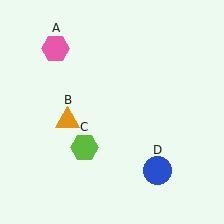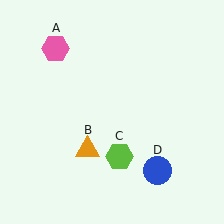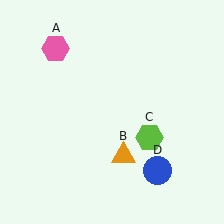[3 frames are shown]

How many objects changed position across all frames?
2 objects changed position: orange triangle (object B), lime hexagon (object C).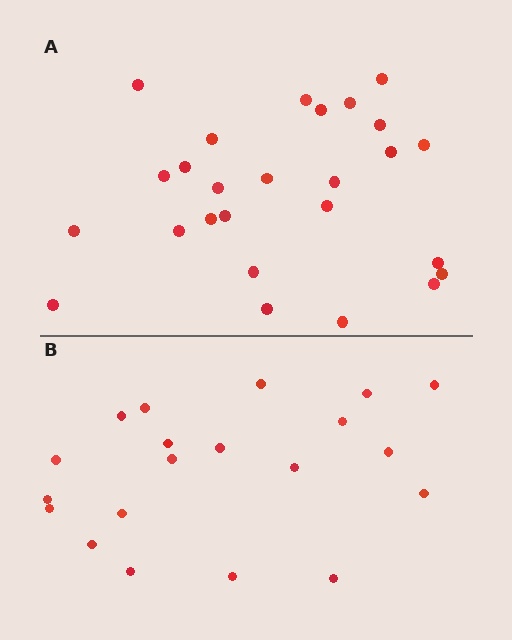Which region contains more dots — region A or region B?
Region A (the top region) has more dots.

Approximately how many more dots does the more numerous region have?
Region A has about 6 more dots than region B.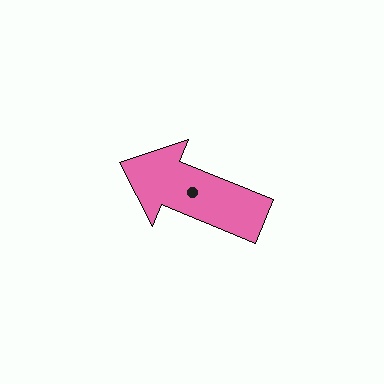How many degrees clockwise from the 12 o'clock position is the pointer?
Approximately 292 degrees.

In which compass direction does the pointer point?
West.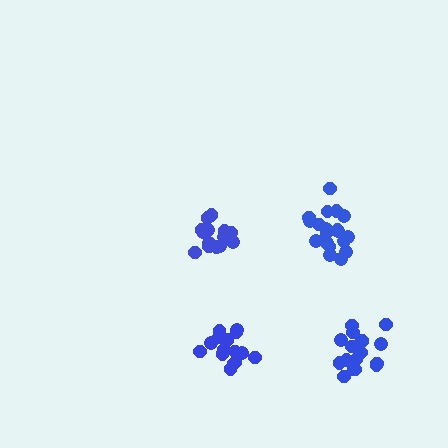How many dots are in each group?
Group 1: 15 dots, Group 2: 17 dots, Group 3: 15 dots, Group 4: 19 dots (66 total).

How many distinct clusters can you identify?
There are 4 distinct clusters.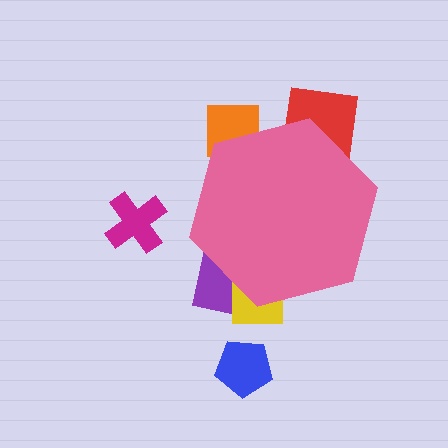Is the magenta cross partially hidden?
No, the magenta cross is fully visible.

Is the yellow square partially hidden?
Yes, the yellow square is partially hidden behind the pink hexagon.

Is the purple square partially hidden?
Yes, the purple square is partially hidden behind the pink hexagon.